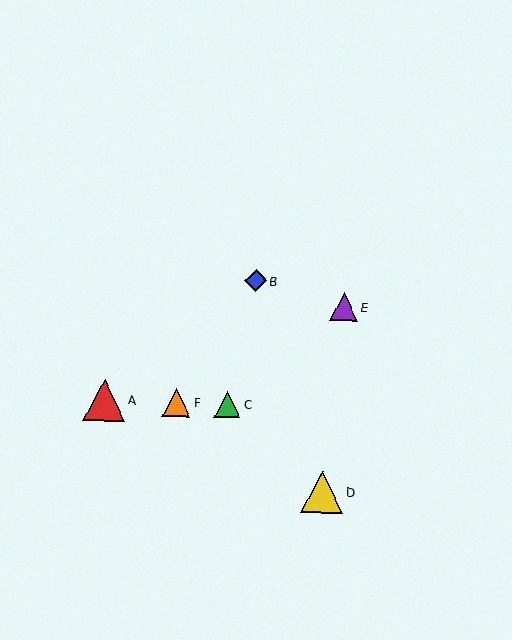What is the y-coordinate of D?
Object D is at y≈492.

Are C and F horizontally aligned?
Yes, both are at y≈404.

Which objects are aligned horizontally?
Objects A, C, F are aligned horizontally.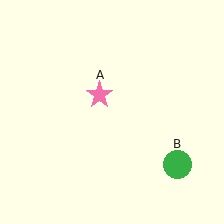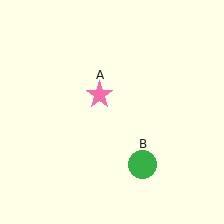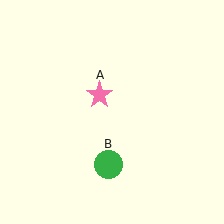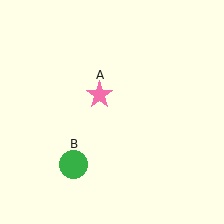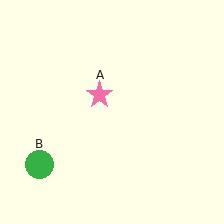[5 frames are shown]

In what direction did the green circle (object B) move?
The green circle (object B) moved left.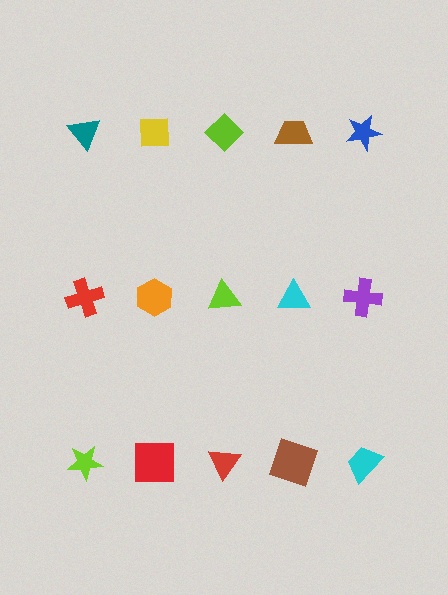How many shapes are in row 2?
5 shapes.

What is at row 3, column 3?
A red triangle.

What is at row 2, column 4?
A cyan triangle.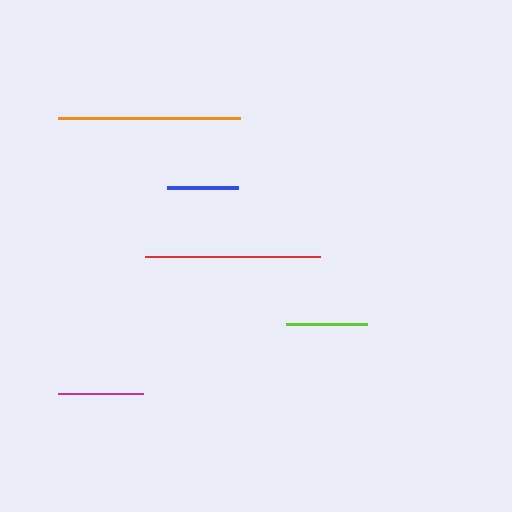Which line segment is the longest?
The orange line is the longest at approximately 182 pixels.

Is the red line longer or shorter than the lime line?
The red line is longer than the lime line.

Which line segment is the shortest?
The blue line is the shortest at approximately 71 pixels.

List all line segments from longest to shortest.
From longest to shortest: orange, red, magenta, lime, blue.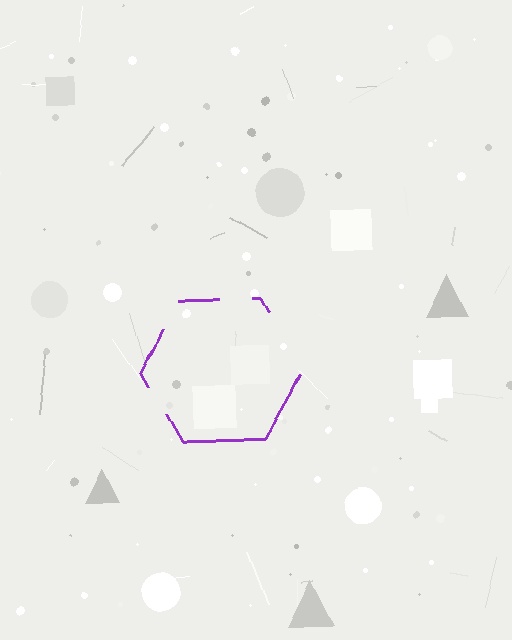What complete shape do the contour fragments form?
The contour fragments form a hexagon.